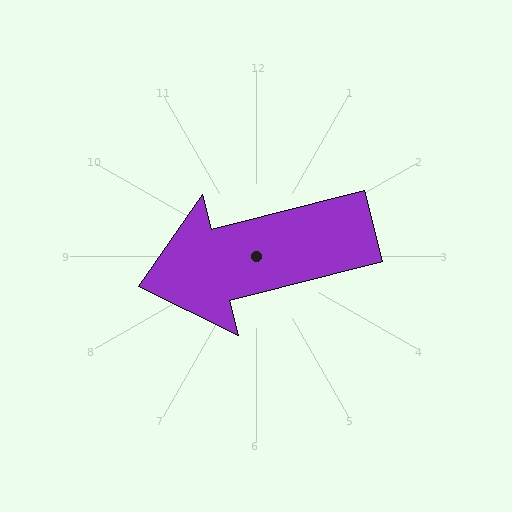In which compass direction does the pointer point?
West.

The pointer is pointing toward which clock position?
Roughly 9 o'clock.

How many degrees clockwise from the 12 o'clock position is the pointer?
Approximately 256 degrees.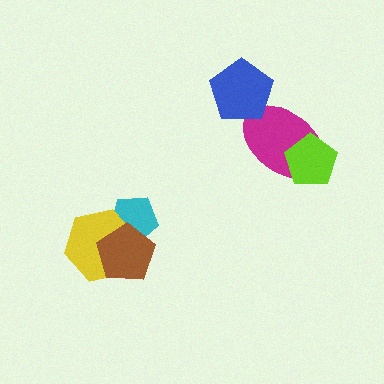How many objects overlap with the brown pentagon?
2 objects overlap with the brown pentagon.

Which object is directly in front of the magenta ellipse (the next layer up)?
The lime pentagon is directly in front of the magenta ellipse.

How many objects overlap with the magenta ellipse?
2 objects overlap with the magenta ellipse.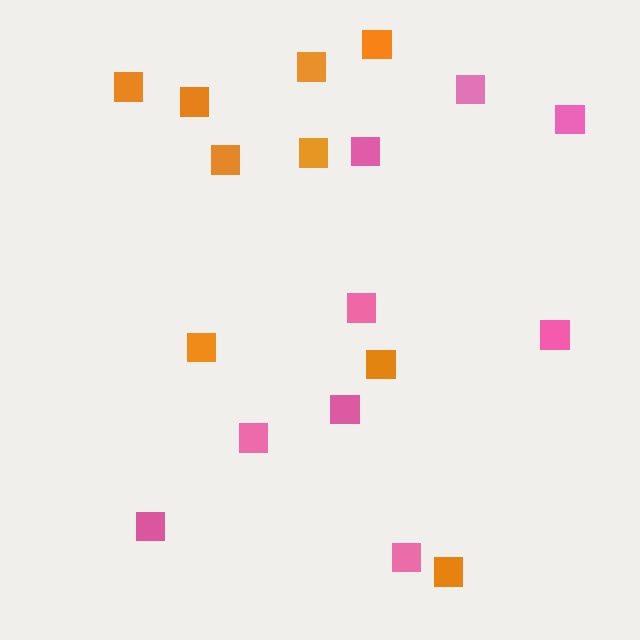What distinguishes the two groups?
There are 2 groups: one group of pink squares (9) and one group of orange squares (9).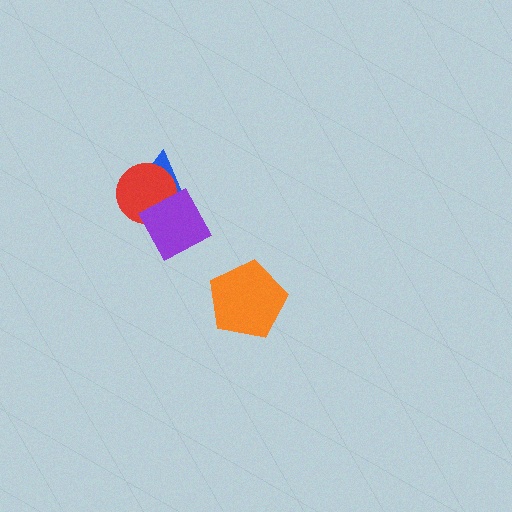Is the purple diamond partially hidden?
No, no other shape covers it.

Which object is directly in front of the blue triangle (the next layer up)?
The red circle is directly in front of the blue triangle.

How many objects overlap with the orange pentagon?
0 objects overlap with the orange pentagon.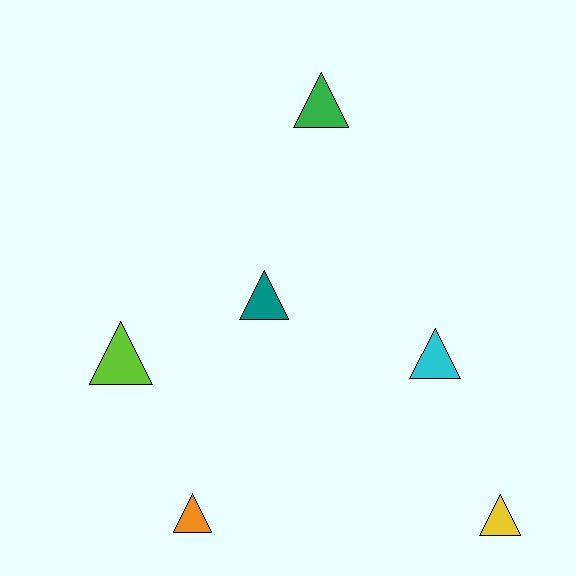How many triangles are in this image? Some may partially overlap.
There are 6 triangles.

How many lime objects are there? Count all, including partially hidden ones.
There is 1 lime object.